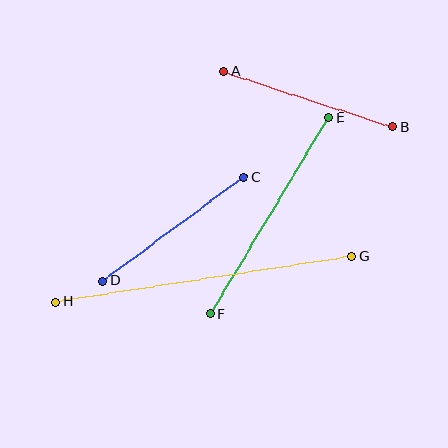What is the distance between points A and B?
The distance is approximately 179 pixels.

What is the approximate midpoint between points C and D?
The midpoint is at approximately (173, 229) pixels.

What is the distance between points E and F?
The distance is approximately 230 pixels.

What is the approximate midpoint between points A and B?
The midpoint is at approximately (308, 99) pixels.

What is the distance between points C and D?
The distance is approximately 175 pixels.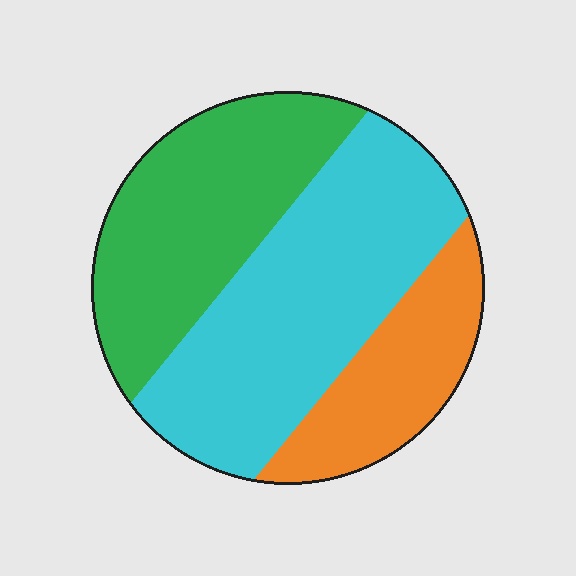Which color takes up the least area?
Orange, at roughly 20%.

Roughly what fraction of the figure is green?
Green takes up about one third (1/3) of the figure.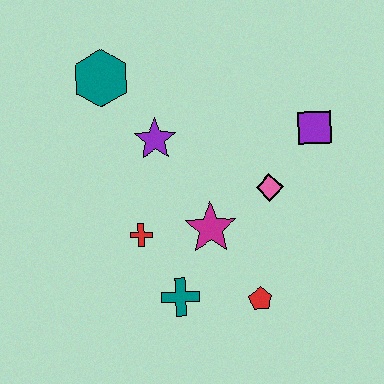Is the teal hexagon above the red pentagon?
Yes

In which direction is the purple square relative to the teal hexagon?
The purple square is to the right of the teal hexagon.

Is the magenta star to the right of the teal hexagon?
Yes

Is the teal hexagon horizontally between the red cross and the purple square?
No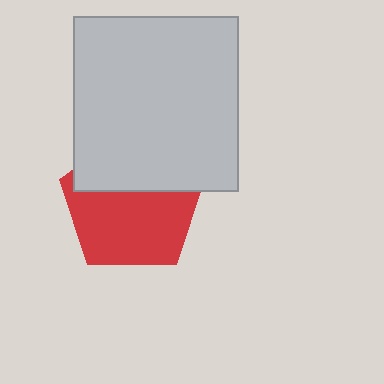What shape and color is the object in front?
The object in front is a light gray rectangle.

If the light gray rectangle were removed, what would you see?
You would see the complete red pentagon.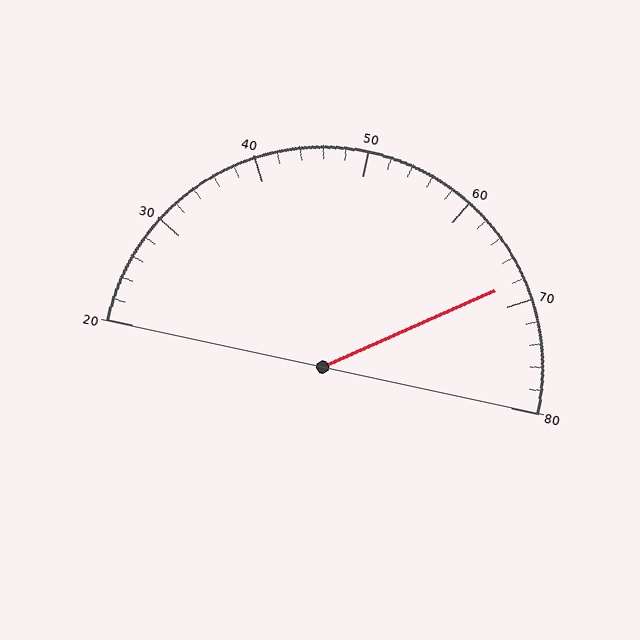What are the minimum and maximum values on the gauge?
The gauge ranges from 20 to 80.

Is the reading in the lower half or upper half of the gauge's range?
The reading is in the upper half of the range (20 to 80).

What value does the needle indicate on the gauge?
The needle indicates approximately 68.